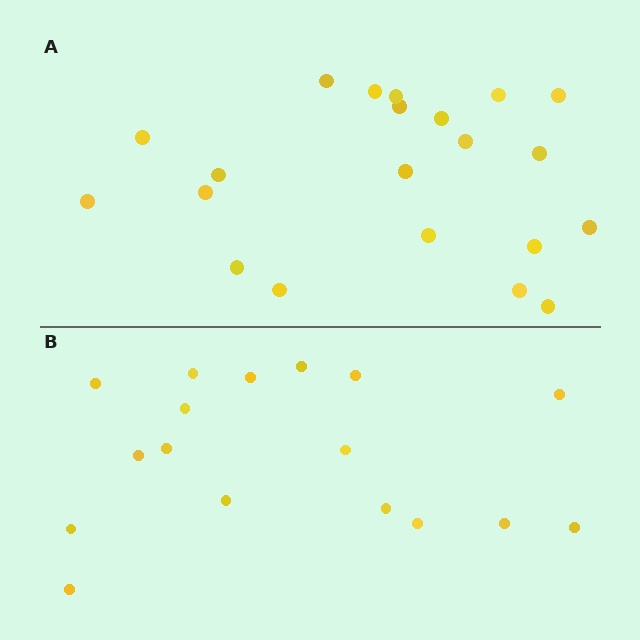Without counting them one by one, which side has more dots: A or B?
Region A (the top region) has more dots.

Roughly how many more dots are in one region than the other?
Region A has about 4 more dots than region B.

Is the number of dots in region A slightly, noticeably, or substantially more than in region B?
Region A has only slightly more — the two regions are fairly close. The ratio is roughly 1.2 to 1.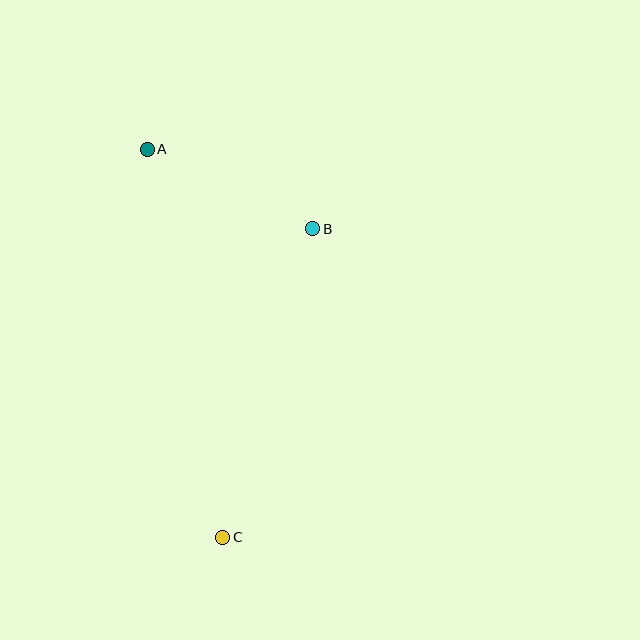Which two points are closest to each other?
Points A and B are closest to each other.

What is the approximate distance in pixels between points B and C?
The distance between B and C is approximately 321 pixels.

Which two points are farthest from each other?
Points A and C are farthest from each other.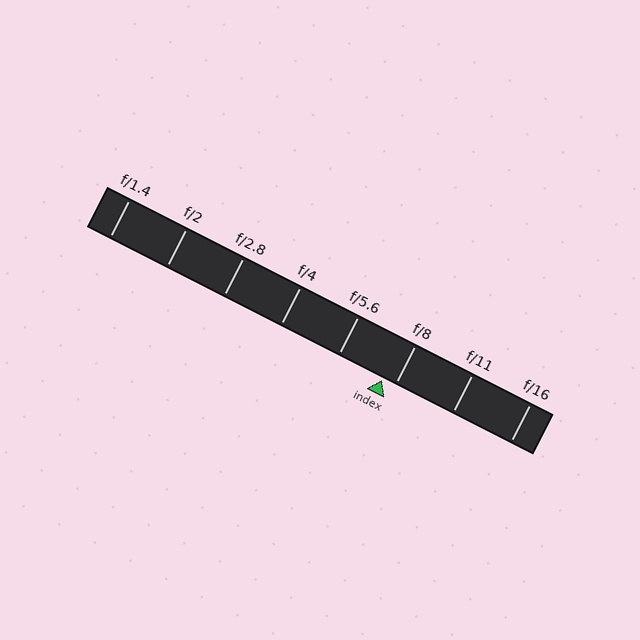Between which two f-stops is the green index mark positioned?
The index mark is between f/5.6 and f/8.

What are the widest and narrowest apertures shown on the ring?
The widest aperture shown is f/1.4 and the narrowest is f/16.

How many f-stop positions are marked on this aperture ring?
There are 8 f-stop positions marked.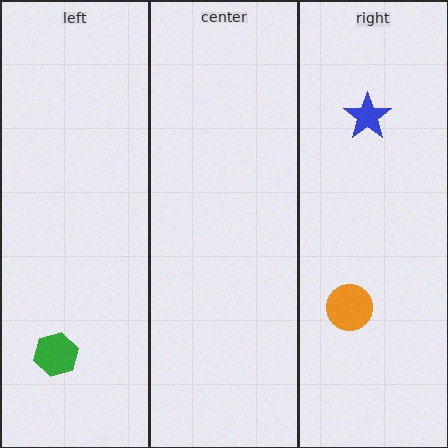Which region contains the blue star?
The right region.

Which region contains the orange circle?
The right region.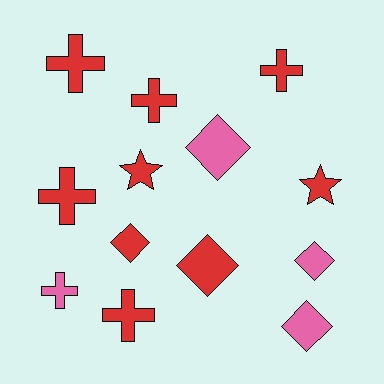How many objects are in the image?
There are 13 objects.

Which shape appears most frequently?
Cross, with 6 objects.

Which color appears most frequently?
Red, with 9 objects.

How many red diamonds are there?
There are 2 red diamonds.